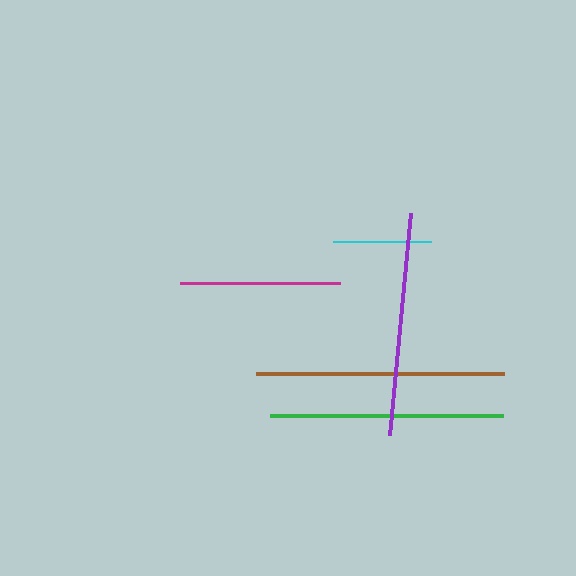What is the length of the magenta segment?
The magenta segment is approximately 160 pixels long.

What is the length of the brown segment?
The brown segment is approximately 249 pixels long.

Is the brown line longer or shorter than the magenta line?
The brown line is longer than the magenta line.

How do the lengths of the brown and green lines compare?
The brown and green lines are approximately the same length.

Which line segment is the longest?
The brown line is the longest at approximately 249 pixels.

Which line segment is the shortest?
The cyan line is the shortest at approximately 98 pixels.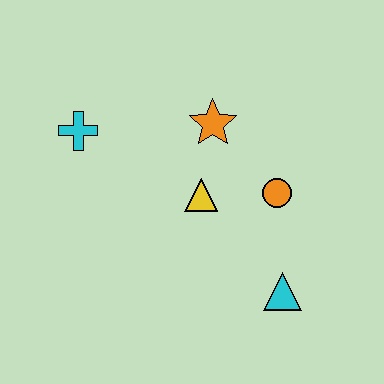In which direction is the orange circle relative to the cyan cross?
The orange circle is to the right of the cyan cross.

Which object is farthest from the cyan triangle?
The cyan cross is farthest from the cyan triangle.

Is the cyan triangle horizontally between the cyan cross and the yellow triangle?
No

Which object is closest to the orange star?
The yellow triangle is closest to the orange star.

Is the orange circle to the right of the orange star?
Yes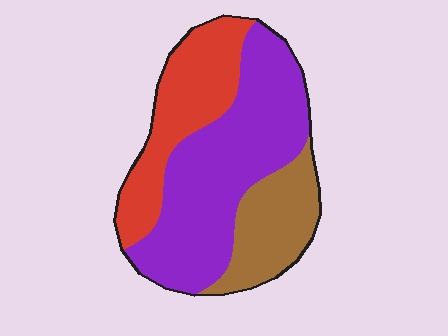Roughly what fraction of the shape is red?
Red takes up between a quarter and a half of the shape.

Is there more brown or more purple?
Purple.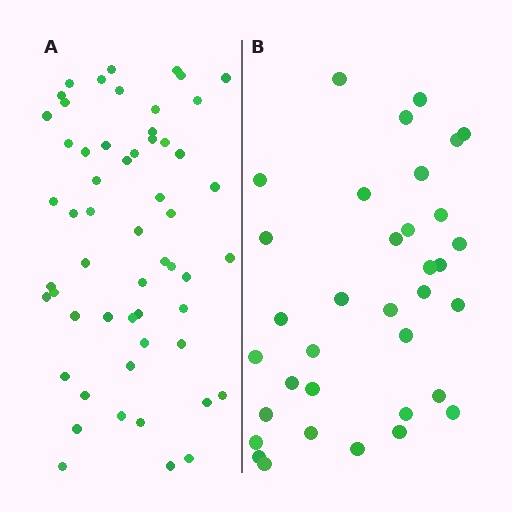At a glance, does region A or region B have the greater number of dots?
Region A (the left region) has more dots.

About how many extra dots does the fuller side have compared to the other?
Region A has approximately 20 more dots than region B.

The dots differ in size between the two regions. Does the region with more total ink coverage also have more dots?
No. Region B has more total ink coverage because its dots are larger, but region A actually contains more individual dots. Total area can be misleading — the number of items is what matters here.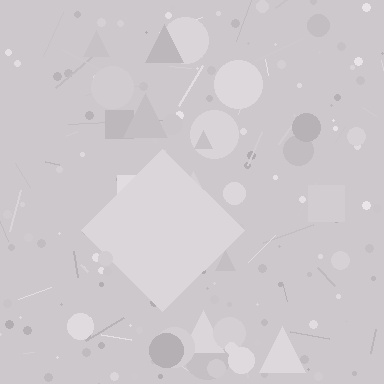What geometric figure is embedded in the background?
A diamond is embedded in the background.